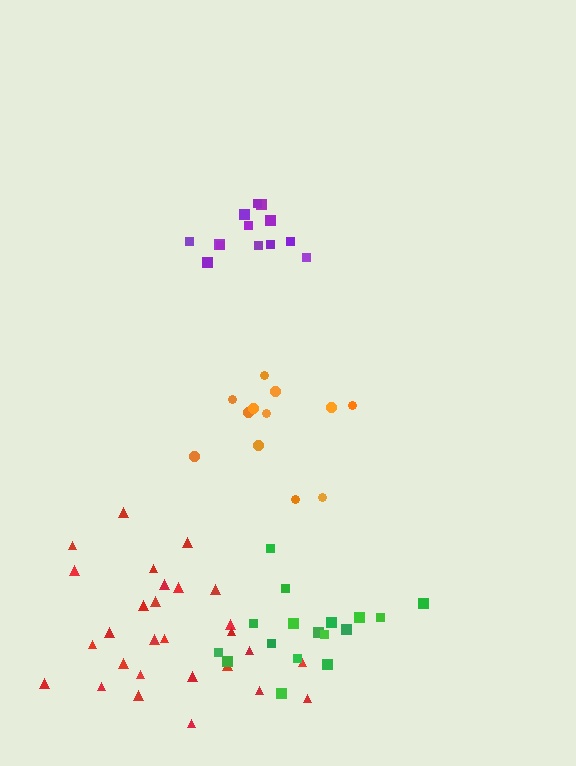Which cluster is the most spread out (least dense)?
Orange.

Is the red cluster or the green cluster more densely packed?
Green.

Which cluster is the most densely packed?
Purple.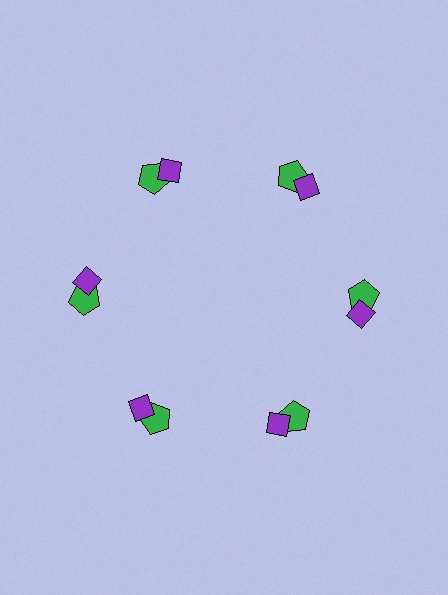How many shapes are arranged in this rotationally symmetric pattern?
There are 12 shapes, arranged in 6 groups of 2.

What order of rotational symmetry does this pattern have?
This pattern has 6-fold rotational symmetry.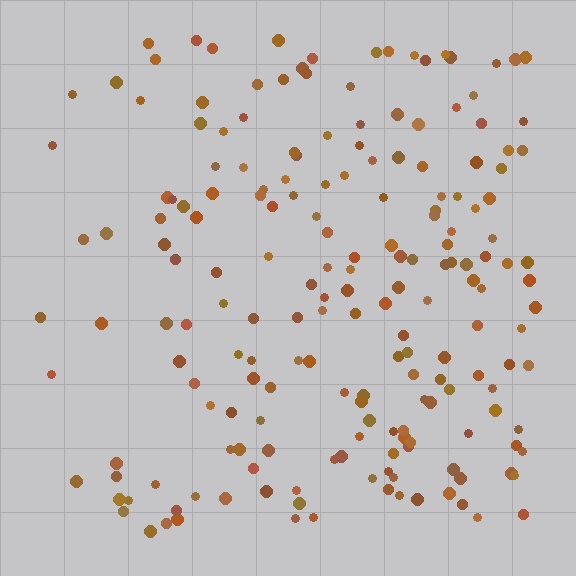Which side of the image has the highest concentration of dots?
The right.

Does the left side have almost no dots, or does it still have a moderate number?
Still a moderate number, just noticeably fewer than the right.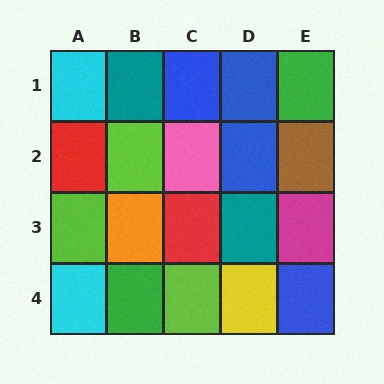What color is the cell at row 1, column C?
Blue.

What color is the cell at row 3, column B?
Orange.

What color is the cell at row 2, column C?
Pink.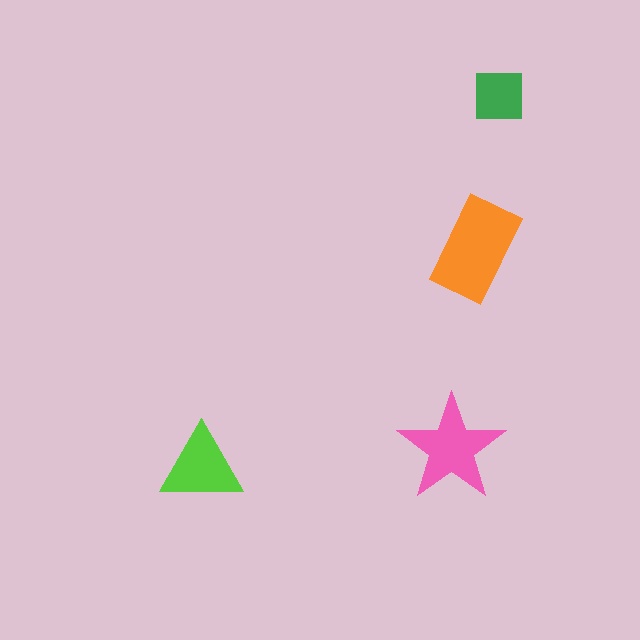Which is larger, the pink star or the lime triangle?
The pink star.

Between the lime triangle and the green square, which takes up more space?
The lime triangle.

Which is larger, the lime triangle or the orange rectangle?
The orange rectangle.